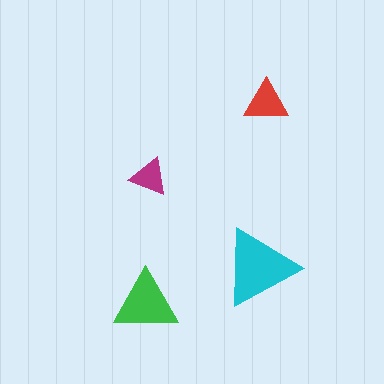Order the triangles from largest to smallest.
the cyan one, the green one, the red one, the magenta one.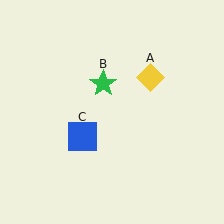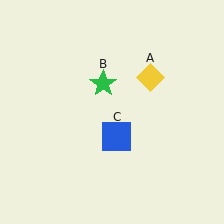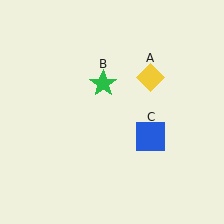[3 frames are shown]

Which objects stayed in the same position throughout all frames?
Yellow diamond (object A) and green star (object B) remained stationary.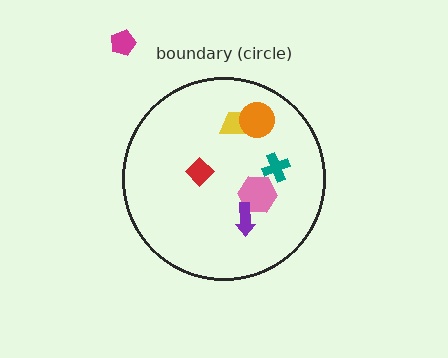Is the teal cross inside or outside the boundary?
Inside.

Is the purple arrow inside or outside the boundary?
Inside.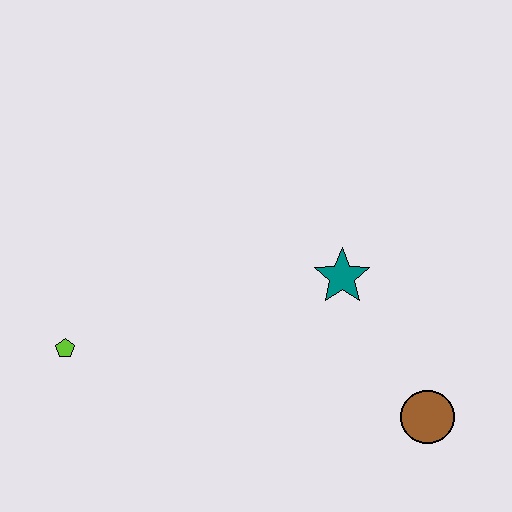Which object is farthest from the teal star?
The lime pentagon is farthest from the teal star.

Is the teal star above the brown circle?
Yes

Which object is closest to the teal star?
The brown circle is closest to the teal star.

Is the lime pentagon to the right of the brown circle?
No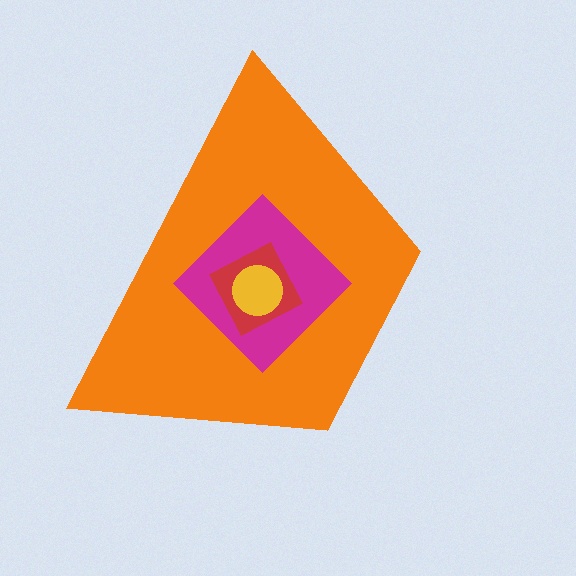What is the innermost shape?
The yellow circle.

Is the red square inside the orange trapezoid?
Yes.